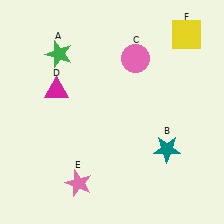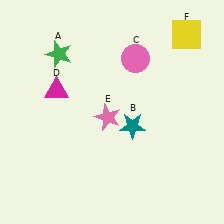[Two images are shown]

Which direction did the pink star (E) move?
The pink star (E) moved up.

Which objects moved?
The objects that moved are: the teal star (B), the pink star (E).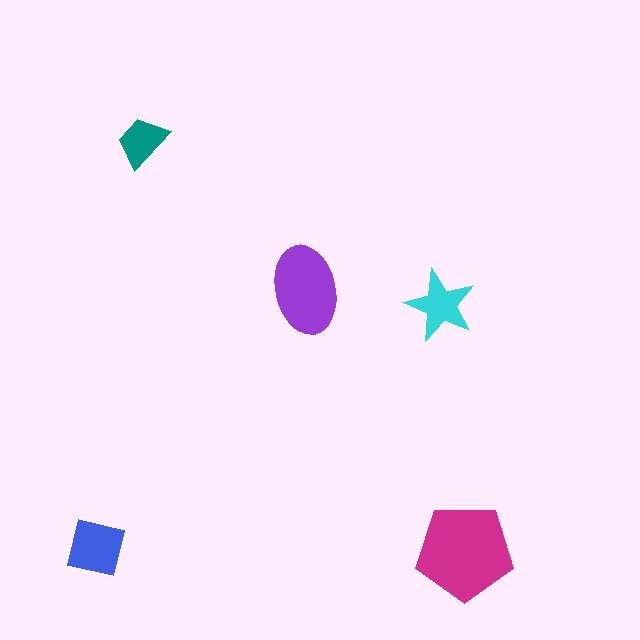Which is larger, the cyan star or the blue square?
The blue square.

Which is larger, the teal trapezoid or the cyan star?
The cyan star.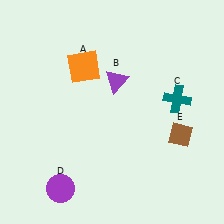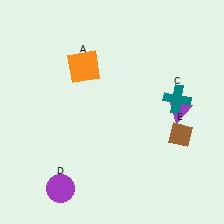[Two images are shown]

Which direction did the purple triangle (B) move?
The purple triangle (B) moved right.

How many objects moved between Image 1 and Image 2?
1 object moved between the two images.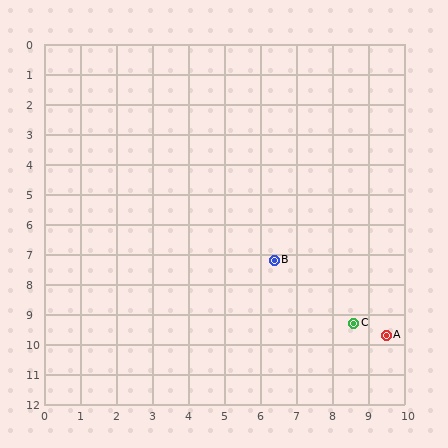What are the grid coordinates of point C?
Point C is at approximately (8.6, 9.3).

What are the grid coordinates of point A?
Point A is at approximately (9.5, 9.7).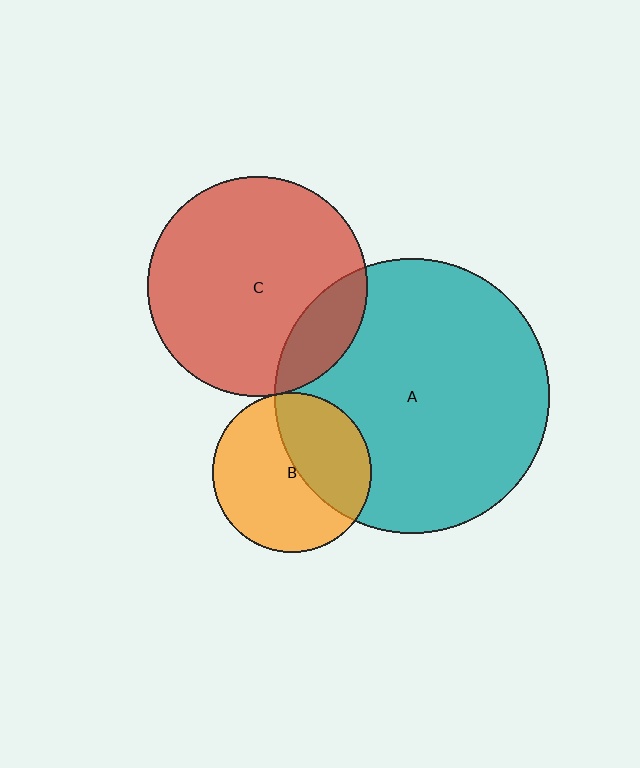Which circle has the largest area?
Circle A (teal).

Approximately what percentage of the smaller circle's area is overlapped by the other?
Approximately 5%.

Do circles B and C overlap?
Yes.